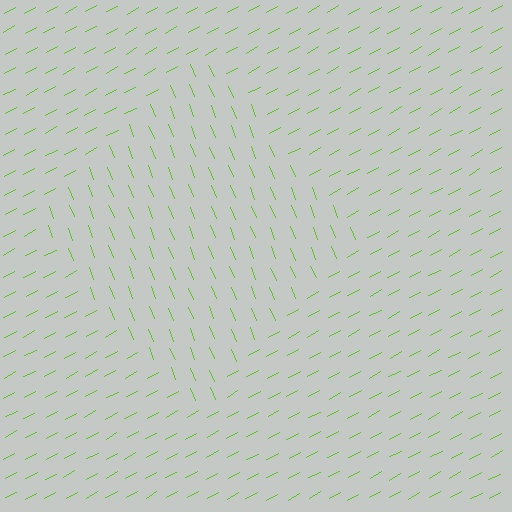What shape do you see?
I see a diamond.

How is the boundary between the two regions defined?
The boundary is defined purely by a change in line orientation (approximately 83 degrees difference). All lines are the same color and thickness.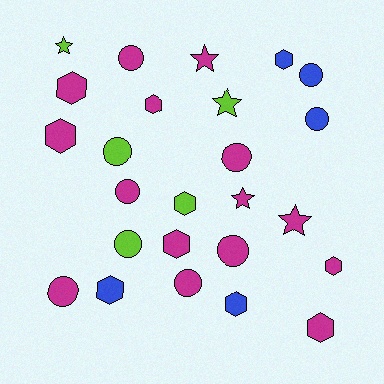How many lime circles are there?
There are 2 lime circles.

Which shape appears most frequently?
Hexagon, with 10 objects.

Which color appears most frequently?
Magenta, with 15 objects.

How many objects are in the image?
There are 25 objects.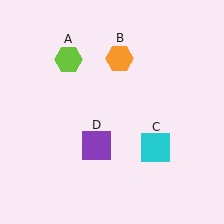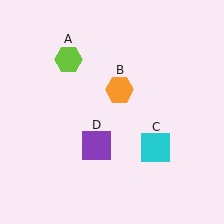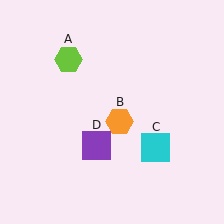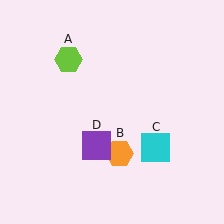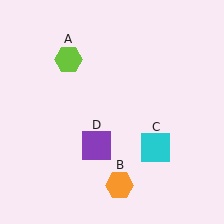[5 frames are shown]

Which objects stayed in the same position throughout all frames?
Lime hexagon (object A) and cyan square (object C) and purple square (object D) remained stationary.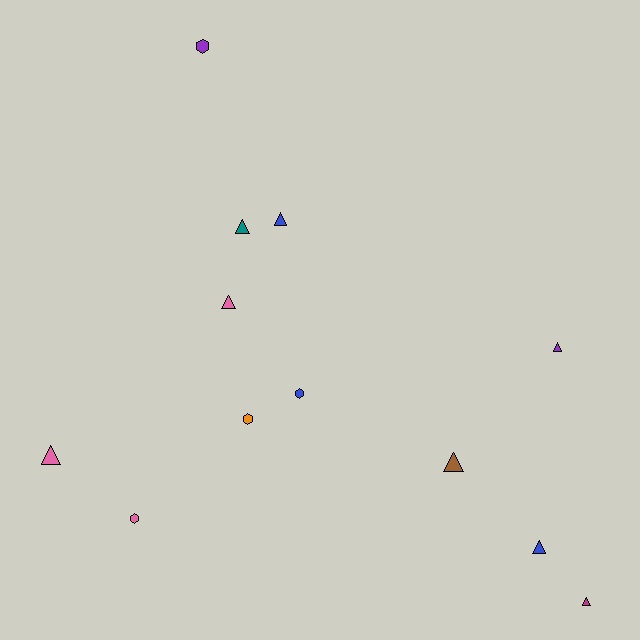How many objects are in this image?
There are 12 objects.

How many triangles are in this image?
There are 8 triangles.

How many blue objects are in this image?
There are 3 blue objects.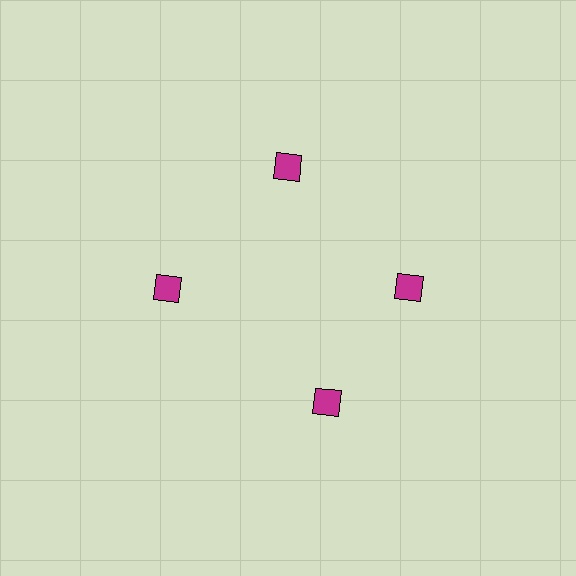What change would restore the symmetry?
The symmetry would be restored by rotating it back into even spacing with its neighbors so that all 4 squares sit at equal angles and equal distance from the center.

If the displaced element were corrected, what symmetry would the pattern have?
It would have 4-fold rotational symmetry — the pattern would map onto itself every 90 degrees.